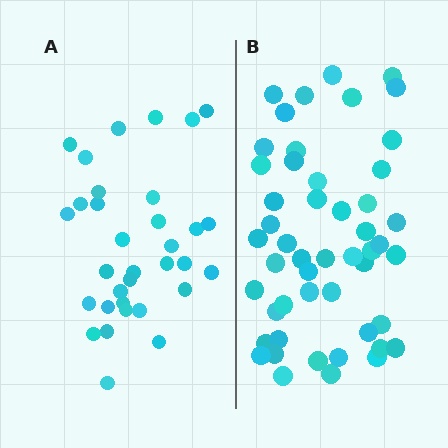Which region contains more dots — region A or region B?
Region B (the right region) has more dots.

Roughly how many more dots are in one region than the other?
Region B has approximately 15 more dots than region A.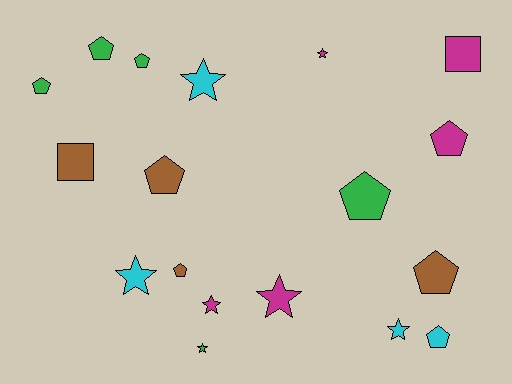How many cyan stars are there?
There are 3 cyan stars.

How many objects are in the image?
There are 18 objects.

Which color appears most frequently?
Magenta, with 5 objects.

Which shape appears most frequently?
Pentagon, with 9 objects.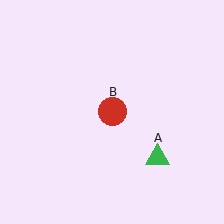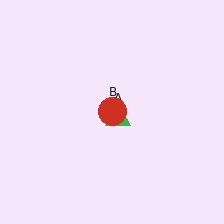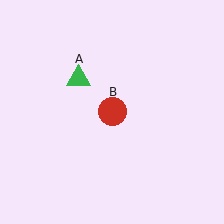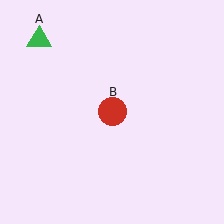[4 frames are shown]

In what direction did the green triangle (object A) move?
The green triangle (object A) moved up and to the left.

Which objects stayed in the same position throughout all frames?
Red circle (object B) remained stationary.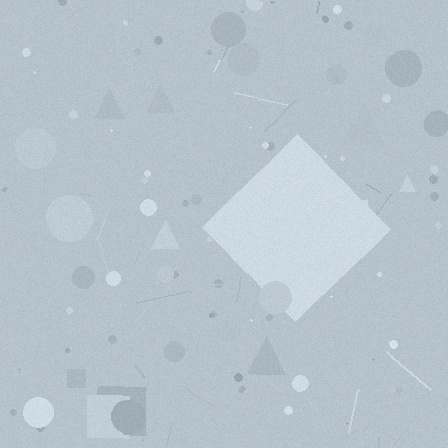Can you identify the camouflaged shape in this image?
The camouflaged shape is a diamond.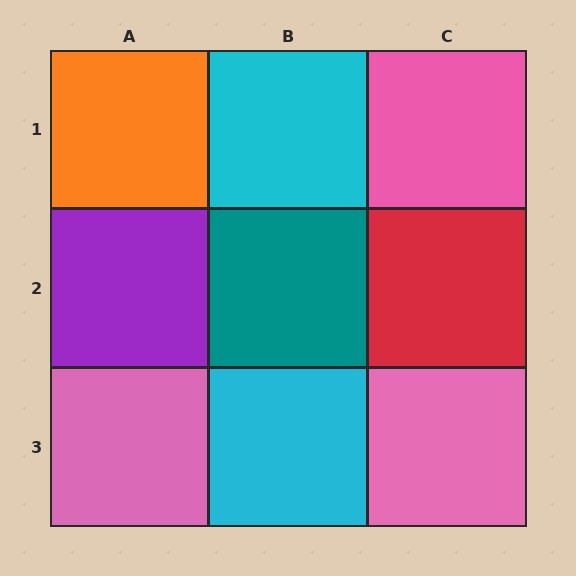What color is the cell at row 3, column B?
Cyan.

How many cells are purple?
1 cell is purple.